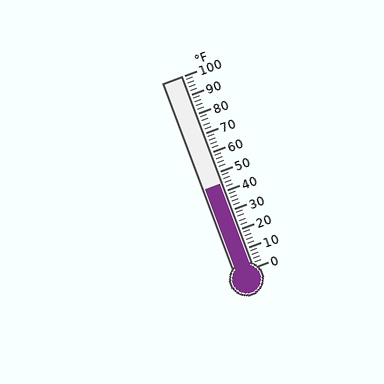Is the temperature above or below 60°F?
The temperature is below 60°F.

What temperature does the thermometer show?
The thermometer shows approximately 44°F.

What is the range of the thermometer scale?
The thermometer scale ranges from 0°F to 100°F.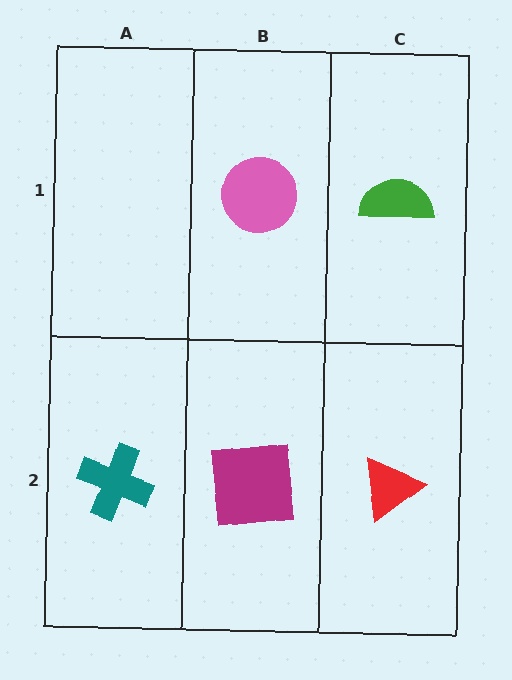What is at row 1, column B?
A pink circle.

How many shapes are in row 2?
3 shapes.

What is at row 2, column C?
A red triangle.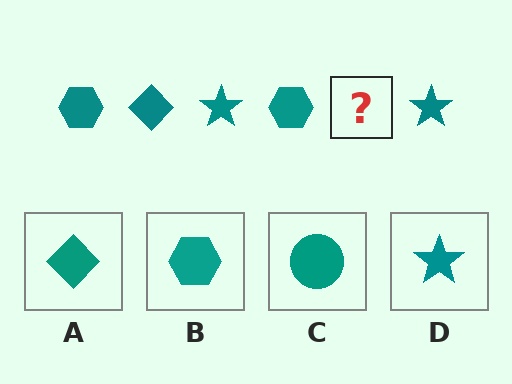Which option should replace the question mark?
Option A.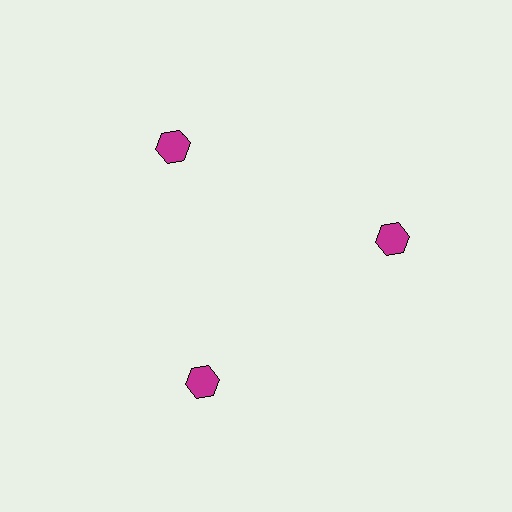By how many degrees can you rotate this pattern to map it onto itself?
The pattern maps onto itself every 120 degrees of rotation.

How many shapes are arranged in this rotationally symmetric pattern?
There are 3 shapes, arranged in 3 groups of 1.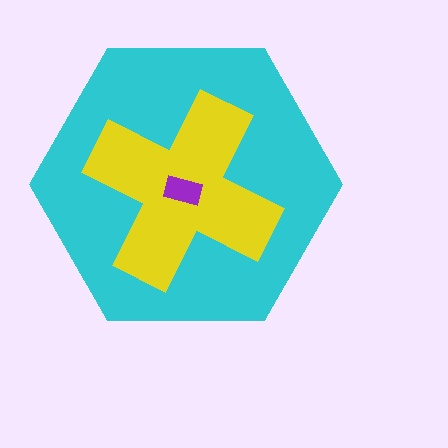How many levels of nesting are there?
3.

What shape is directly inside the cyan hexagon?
The yellow cross.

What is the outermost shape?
The cyan hexagon.